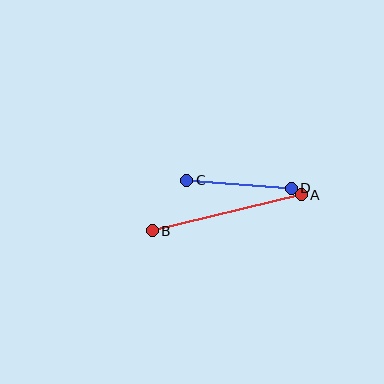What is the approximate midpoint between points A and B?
The midpoint is at approximately (227, 213) pixels.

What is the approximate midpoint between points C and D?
The midpoint is at approximately (239, 184) pixels.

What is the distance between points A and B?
The distance is approximately 153 pixels.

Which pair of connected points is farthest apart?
Points A and B are farthest apart.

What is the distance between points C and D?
The distance is approximately 105 pixels.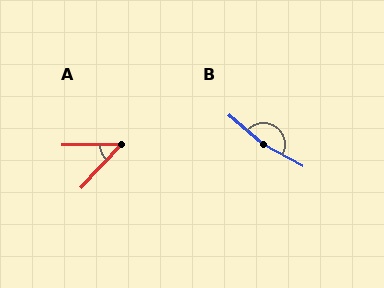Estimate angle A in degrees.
Approximately 47 degrees.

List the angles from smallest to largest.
A (47°), B (168°).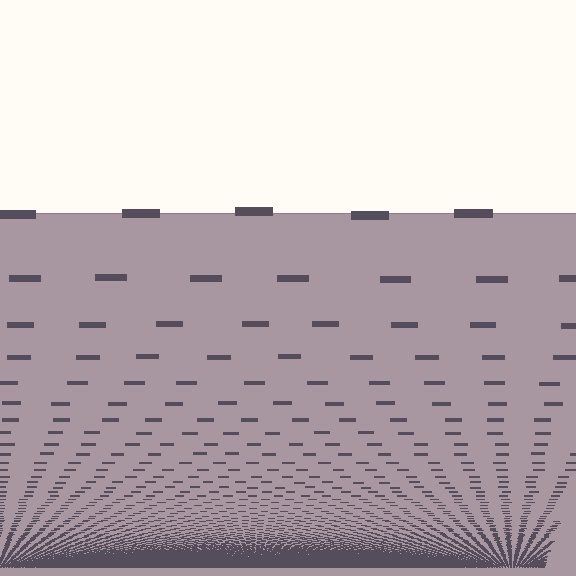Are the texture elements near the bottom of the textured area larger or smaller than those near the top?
Smaller. The gradient is inverted — elements near the bottom are smaller and denser.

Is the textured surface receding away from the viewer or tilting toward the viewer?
The surface appears to tilt toward the viewer. Texture elements get larger and sparser toward the top.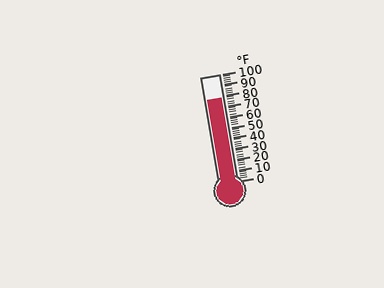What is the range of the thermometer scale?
The thermometer scale ranges from 0°F to 100°F.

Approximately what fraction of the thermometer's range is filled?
The thermometer is filled to approximately 80% of its range.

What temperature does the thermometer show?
The thermometer shows approximately 78°F.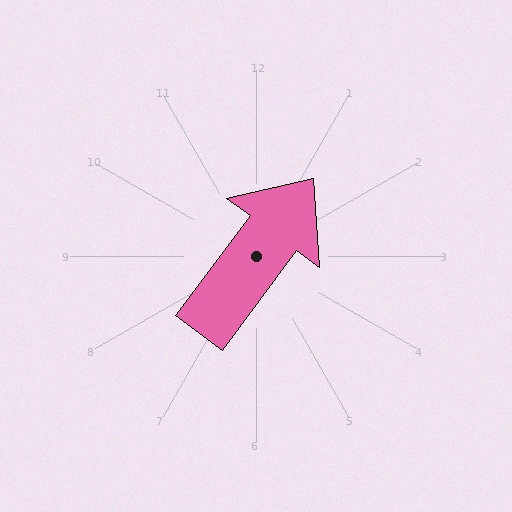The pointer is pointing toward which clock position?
Roughly 1 o'clock.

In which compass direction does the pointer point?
Northeast.